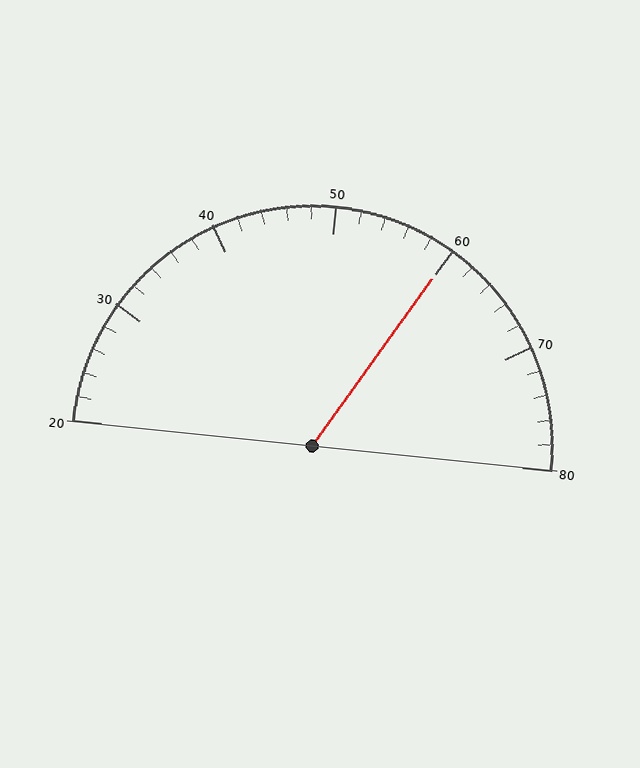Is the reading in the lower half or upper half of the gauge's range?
The reading is in the upper half of the range (20 to 80).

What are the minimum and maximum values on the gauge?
The gauge ranges from 20 to 80.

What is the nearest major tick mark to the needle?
The nearest major tick mark is 60.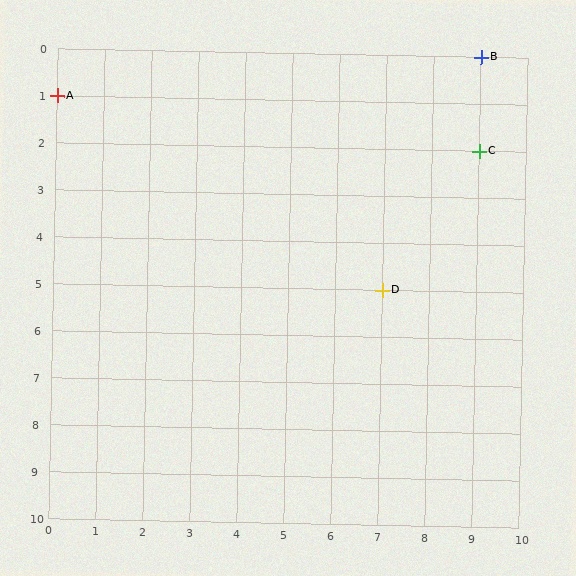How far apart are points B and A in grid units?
Points B and A are 9 columns and 1 row apart (about 9.1 grid units diagonally).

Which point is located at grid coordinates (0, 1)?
Point A is at (0, 1).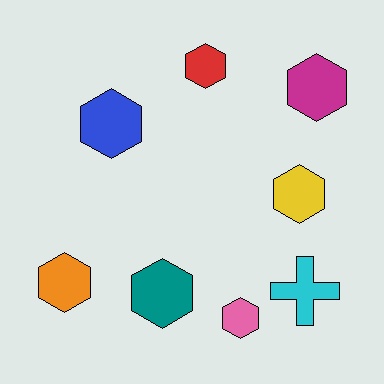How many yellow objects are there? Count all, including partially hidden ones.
There is 1 yellow object.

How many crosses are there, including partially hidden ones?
There is 1 cross.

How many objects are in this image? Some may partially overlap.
There are 8 objects.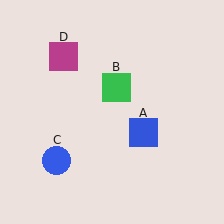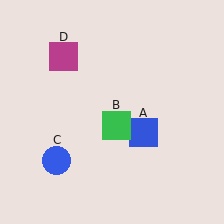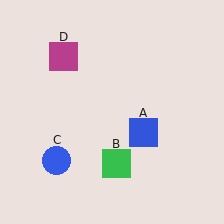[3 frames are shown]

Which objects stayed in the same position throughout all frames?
Blue square (object A) and blue circle (object C) and magenta square (object D) remained stationary.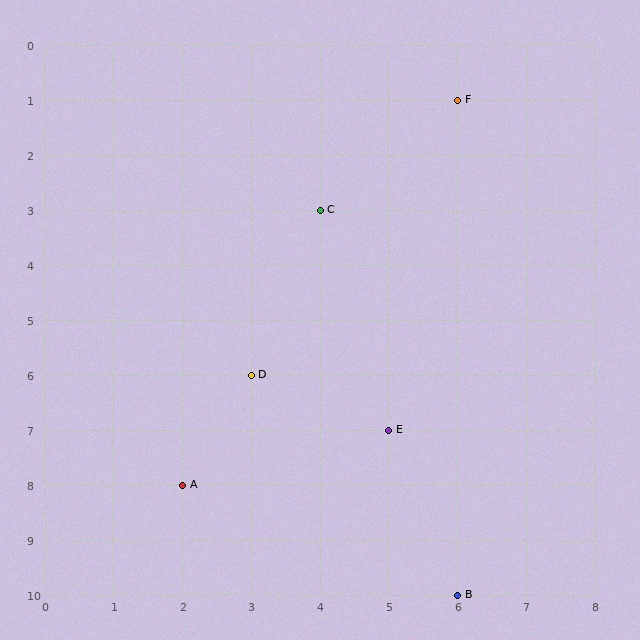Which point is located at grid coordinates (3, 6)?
Point D is at (3, 6).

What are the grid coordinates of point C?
Point C is at grid coordinates (4, 3).